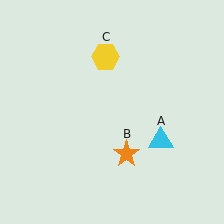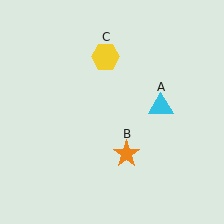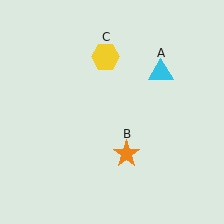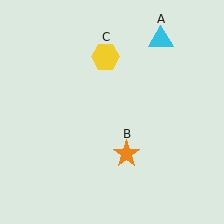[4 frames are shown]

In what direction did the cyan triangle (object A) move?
The cyan triangle (object A) moved up.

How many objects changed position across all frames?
1 object changed position: cyan triangle (object A).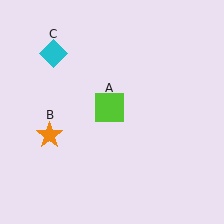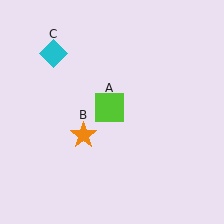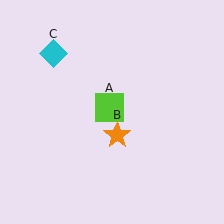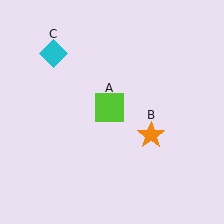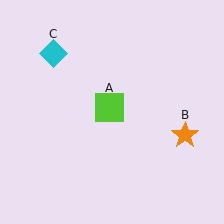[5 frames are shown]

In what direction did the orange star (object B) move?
The orange star (object B) moved right.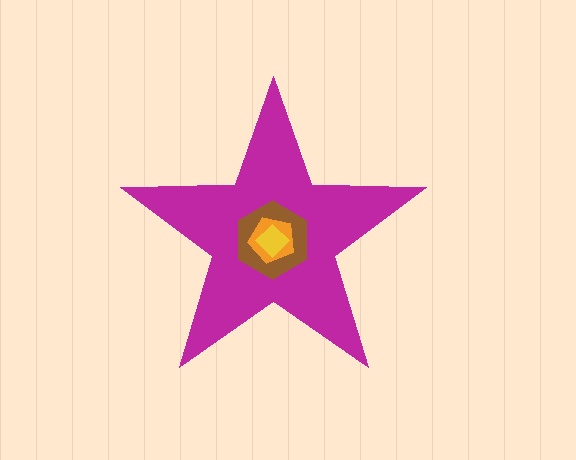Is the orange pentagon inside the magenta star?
Yes.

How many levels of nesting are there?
4.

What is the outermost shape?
The magenta star.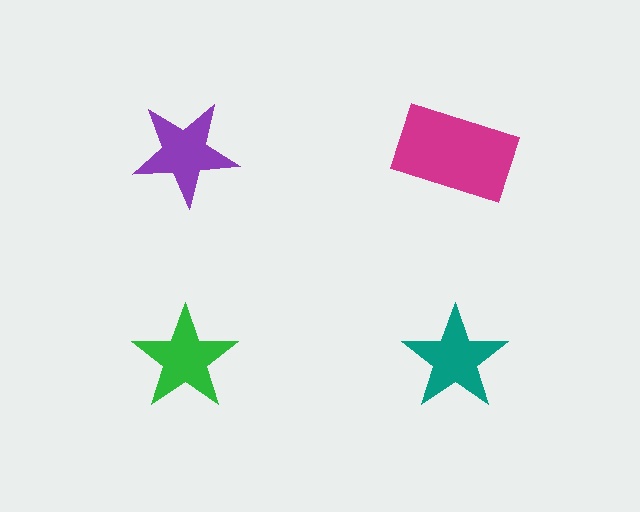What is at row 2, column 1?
A green star.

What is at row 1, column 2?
A magenta rectangle.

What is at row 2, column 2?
A teal star.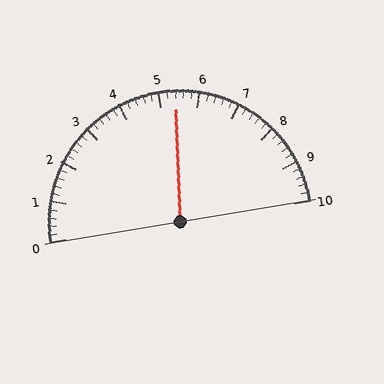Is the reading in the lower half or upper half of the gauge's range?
The reading is in the upper half of the range (0 to 10).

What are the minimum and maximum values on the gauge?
The gauge ranges from 0 to 10.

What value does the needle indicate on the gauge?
The needle indicates approximately 5.4.